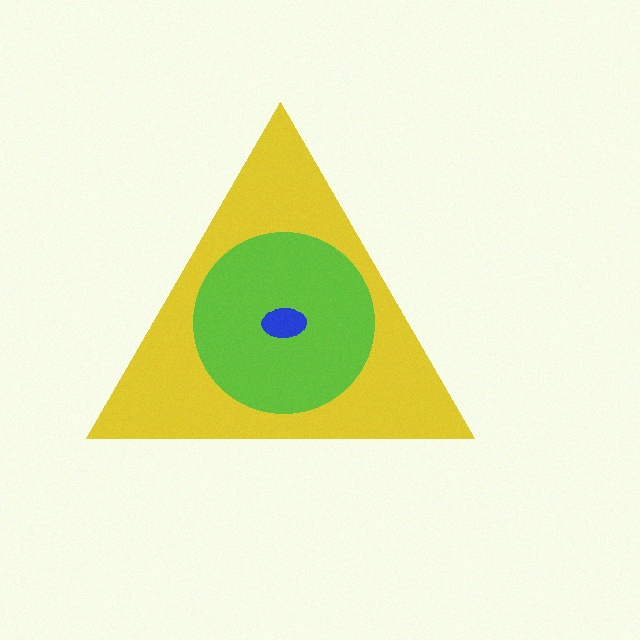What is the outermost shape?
The yellow triangle.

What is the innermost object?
The blue ellipse.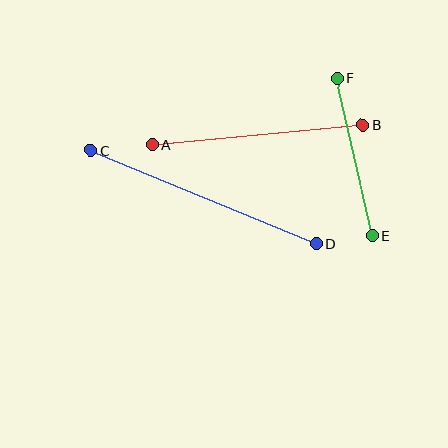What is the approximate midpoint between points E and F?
The midpoint is at approximately (354, 157) pixels.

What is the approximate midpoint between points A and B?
The midpoint is at approximately (258, 135) pixels.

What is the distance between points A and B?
The distance is approximately 211 pixels.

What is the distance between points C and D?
The distance is approximately 244 pixels.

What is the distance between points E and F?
The distance is approximately 160 pixels.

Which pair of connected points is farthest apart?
Points C and D are farthest apart.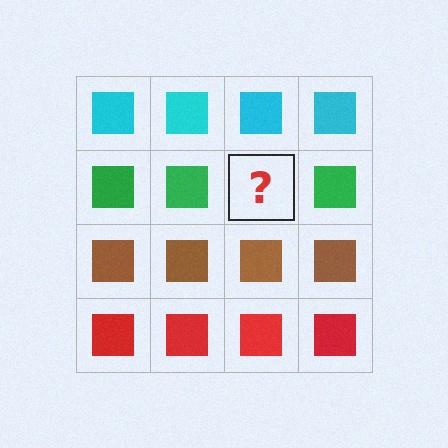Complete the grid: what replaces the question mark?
The question mark should be replaced with a green square.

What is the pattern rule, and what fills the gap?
The rule is that each row has a consistent color. The gap should be filled with a green square.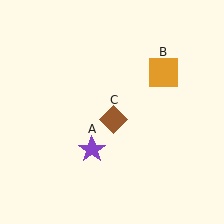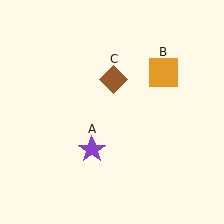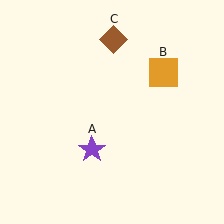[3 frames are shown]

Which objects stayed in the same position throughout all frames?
Purple star (object A) and orange square (object B) remained stationary.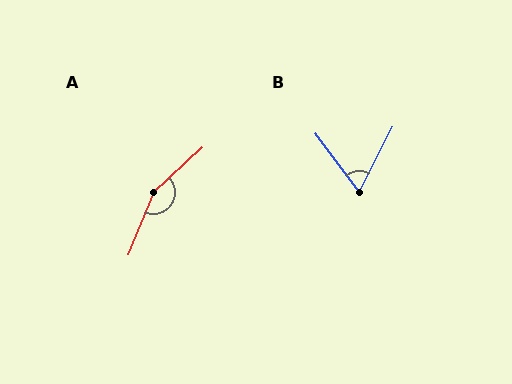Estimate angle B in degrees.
Approximately 64 degrees.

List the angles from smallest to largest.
B (64°), A (155°).